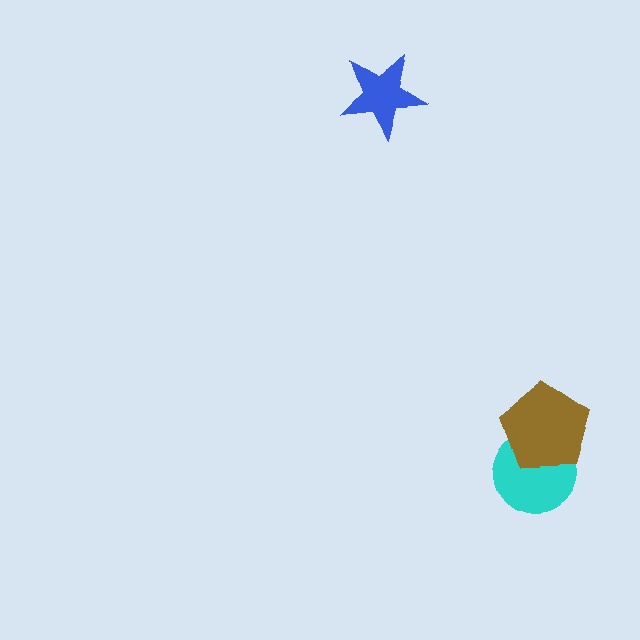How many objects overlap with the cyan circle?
1 object overlaps with the cyan circle.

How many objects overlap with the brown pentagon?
1 object overlaps with the brown pentagon.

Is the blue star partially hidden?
No, no other shape covers it.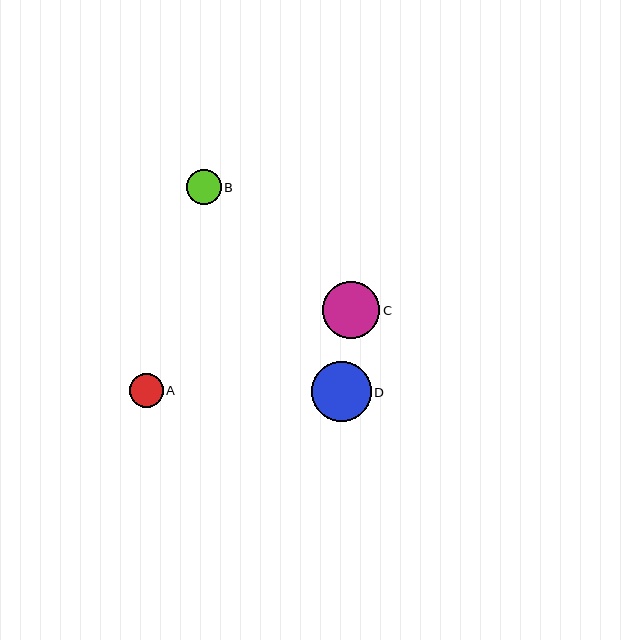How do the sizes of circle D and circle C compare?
Circle D and circle C are approximately the same size.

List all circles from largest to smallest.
From largest to smallest: D, C, B, A.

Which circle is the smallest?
Circle A is the smallest with a size of approximately 34 pixels.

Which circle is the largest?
Circle D is the largest with a size of approximately 60 pixels.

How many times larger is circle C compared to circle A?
Circle C is approximately 1.7 times the size of circle A.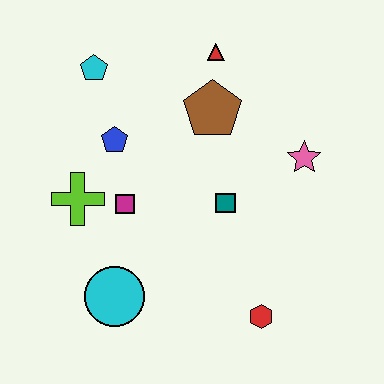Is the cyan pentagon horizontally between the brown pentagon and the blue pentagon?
No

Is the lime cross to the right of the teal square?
No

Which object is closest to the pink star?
The teal square is closest to the pink star.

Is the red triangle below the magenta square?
No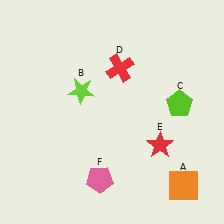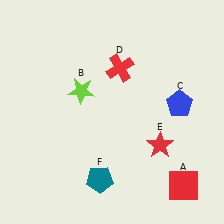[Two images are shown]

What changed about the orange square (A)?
In Image 1, A is orange. In Image 2, it changed to red.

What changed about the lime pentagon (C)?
In Image 1, C is lime. In Image 2, it changed to blue.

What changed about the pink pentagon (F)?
In Image 1, F is pink. In Image 2, it changed to teal.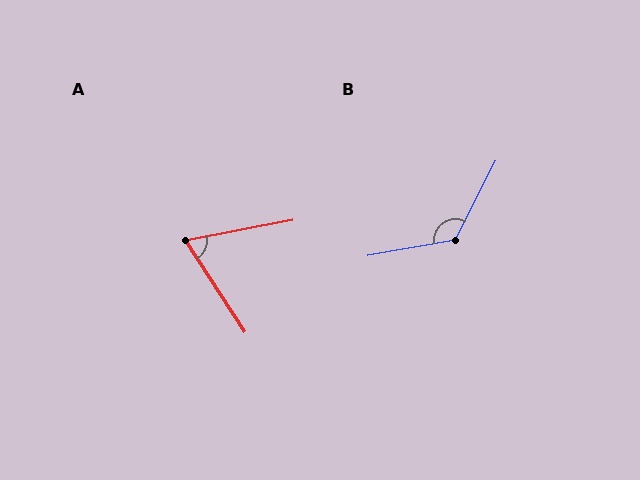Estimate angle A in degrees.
Approximately 68 degrees.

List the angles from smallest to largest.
A (68°), B (127°).